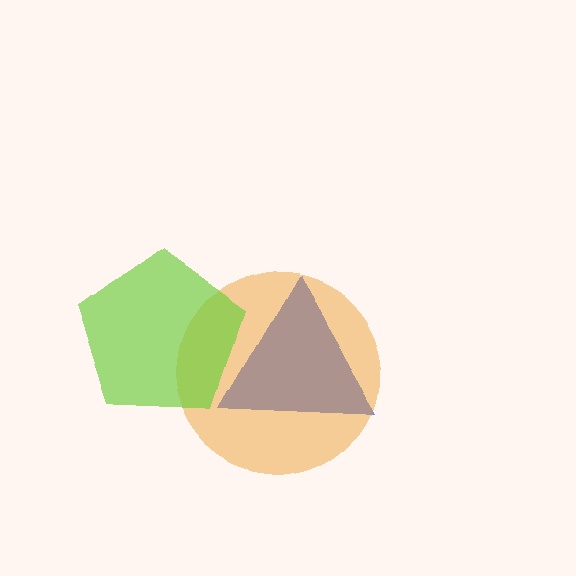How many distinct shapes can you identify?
There are 3 distinct shapes: a blue triangle, an orange circle, a lime pentagon.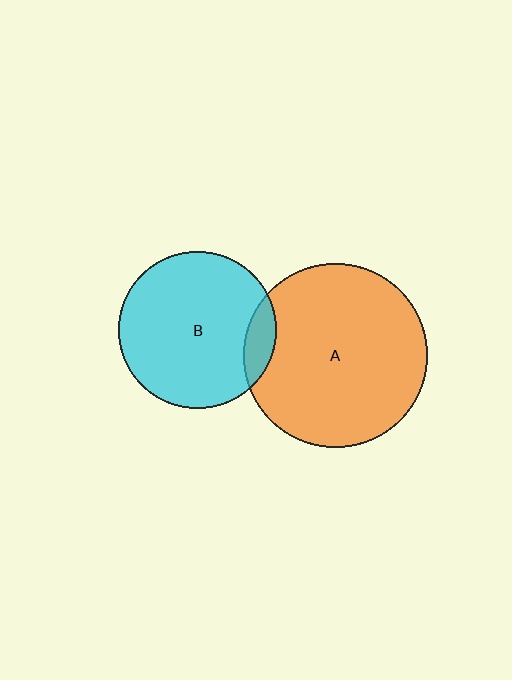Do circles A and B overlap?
Yes.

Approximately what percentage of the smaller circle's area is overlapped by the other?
Approximately 10%.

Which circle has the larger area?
Circle A (orange).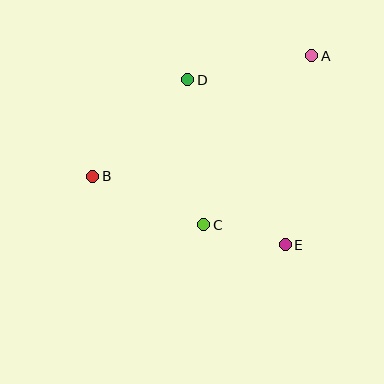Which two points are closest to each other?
Points C and E are closest to each other.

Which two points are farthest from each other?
Points A and B are farthest from each other.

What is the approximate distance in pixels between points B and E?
The distance between B and E is approximately 204 pixels.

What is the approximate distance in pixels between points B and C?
The distance between B and C is approximately 121 pixels.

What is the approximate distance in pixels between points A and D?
The distance between A and D is approximately 126 pixels.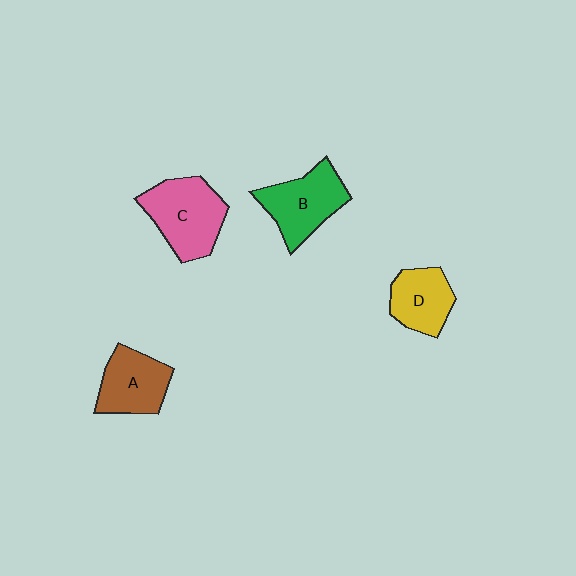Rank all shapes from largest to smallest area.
From largest to smallest: C (pink), B (green), A (brown), D (yellow).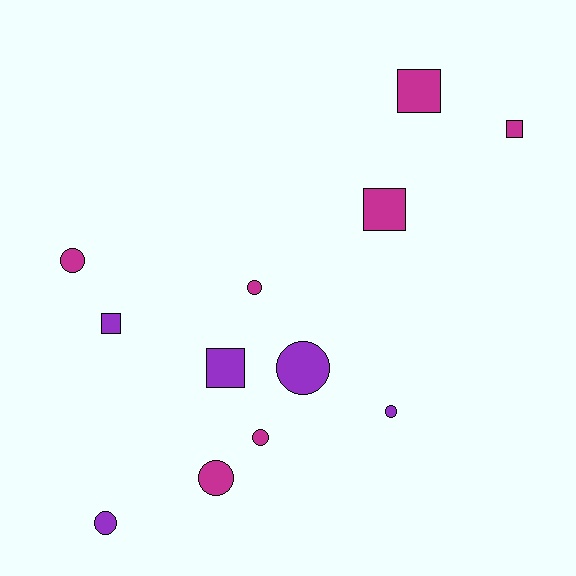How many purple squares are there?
There are 2 purple squares.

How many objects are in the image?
There are 12 objects.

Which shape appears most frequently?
Circle, with 7 objects.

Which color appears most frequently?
Magenta, with 7 objects.